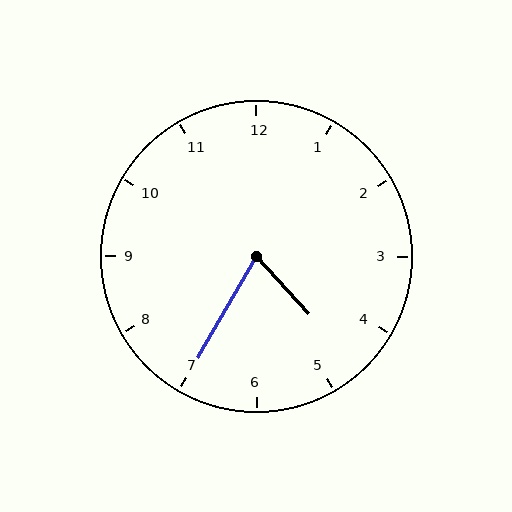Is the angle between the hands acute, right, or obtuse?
It is acute.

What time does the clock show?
4:35.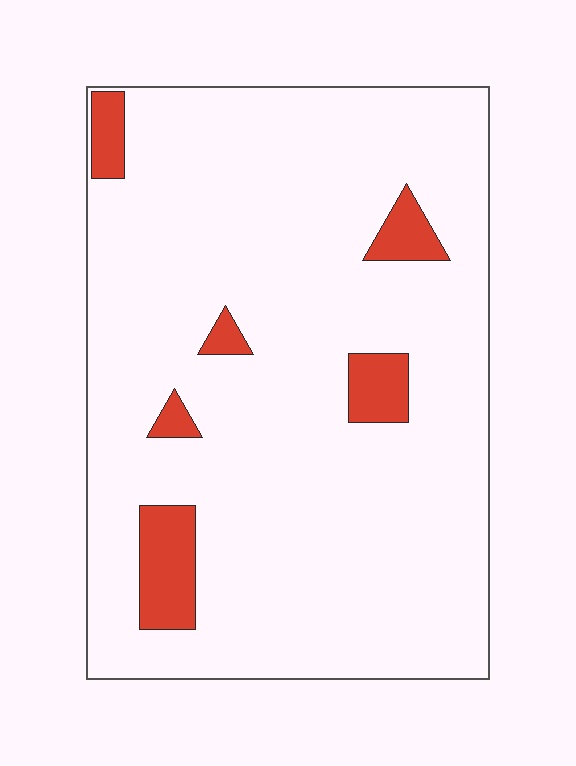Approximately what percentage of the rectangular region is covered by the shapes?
Approximately 10%.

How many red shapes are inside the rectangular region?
6.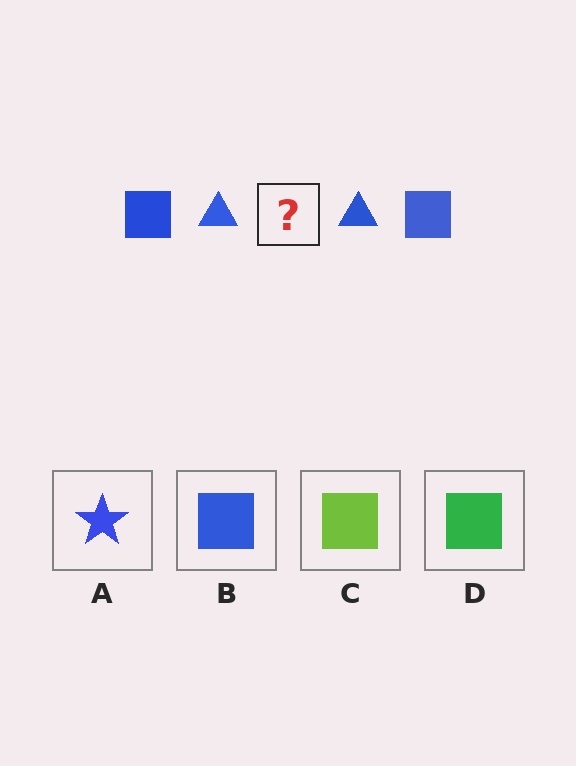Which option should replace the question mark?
Option B.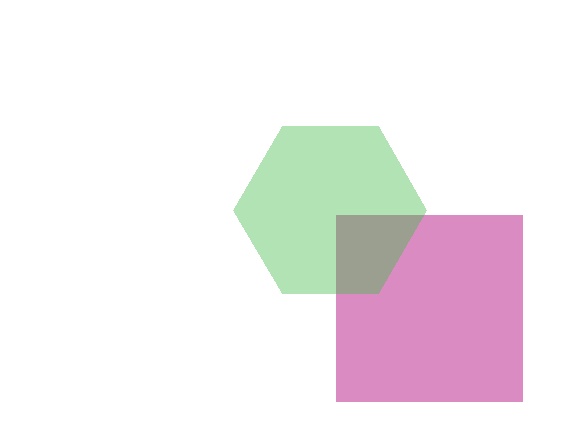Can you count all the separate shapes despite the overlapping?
Yes, there are 2 separate shapes.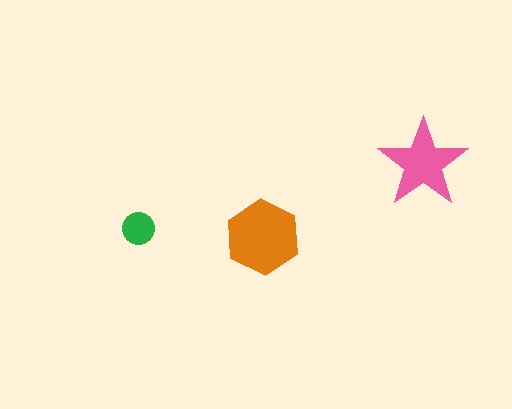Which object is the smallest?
The green circle.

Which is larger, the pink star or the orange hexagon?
The orange hexagon.